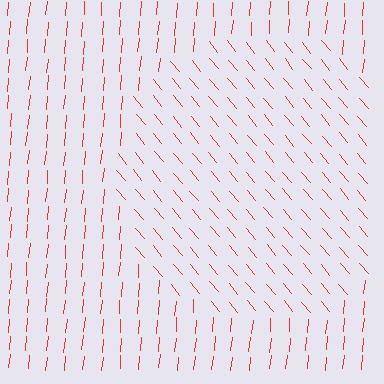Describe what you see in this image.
The image is filled with small red line segments. A circle region in the image has lines oriented differently from the surrounding lines, creating a visible texture boundary.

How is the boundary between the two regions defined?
The boundary is defined purely by a change in line orientation (approximately 45 degrees difference). All lines are the same color and thickness.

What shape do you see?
I see a circle.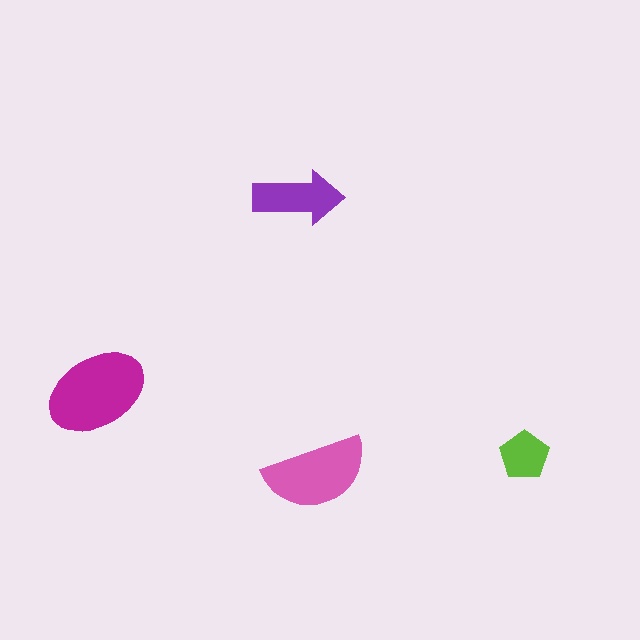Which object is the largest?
The magenta ellipse.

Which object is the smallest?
The lime pentagon.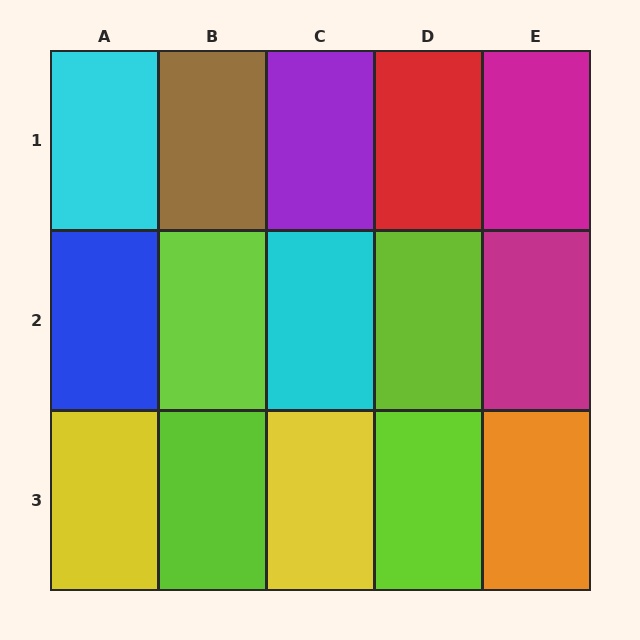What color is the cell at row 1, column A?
Cyan.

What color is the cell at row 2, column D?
Lime.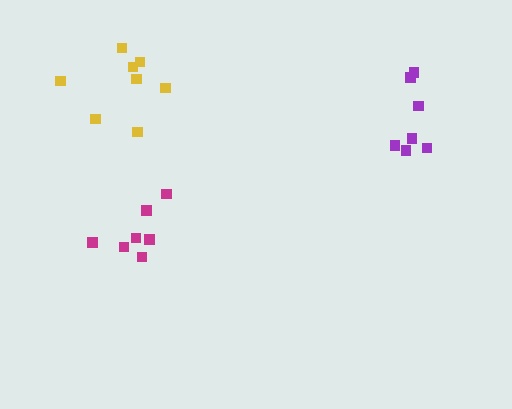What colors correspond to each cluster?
The clusters are colored: magenta, purple, yellow.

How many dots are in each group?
Group 1: 7 dots, Group 2: 7 dots, Group 3: 8 dots (22 total).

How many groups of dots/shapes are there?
There are 3 groups.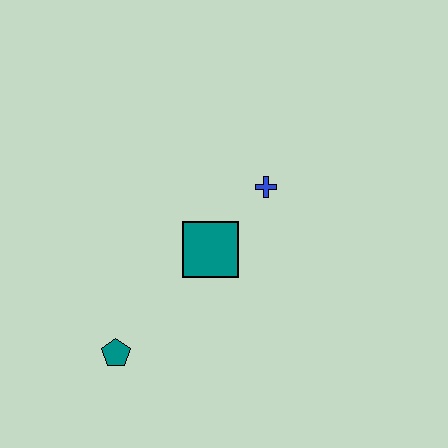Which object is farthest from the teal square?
The teal pentagon is farthest from the teal square.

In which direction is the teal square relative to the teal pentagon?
The teal square is above the teal pentagon.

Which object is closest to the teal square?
The blue cross is closest to the teal square.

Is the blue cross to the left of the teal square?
No